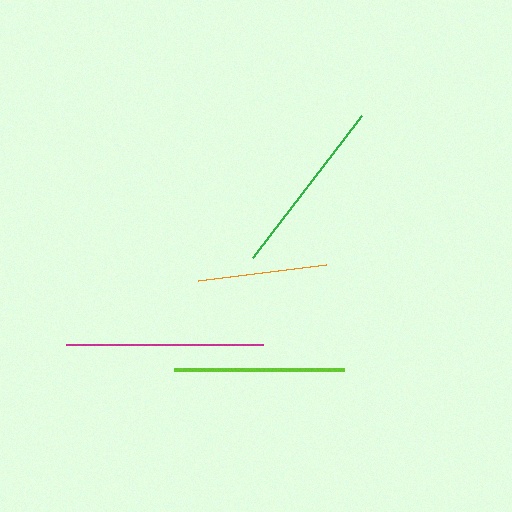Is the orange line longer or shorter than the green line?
The green line is longer than the orange line.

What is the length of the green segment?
The green segment is approximately 179 pixels long.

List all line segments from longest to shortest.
From longest to shortest: magenta, green, lime, orange.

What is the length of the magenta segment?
The magenta segment is approximately 197 pixels long.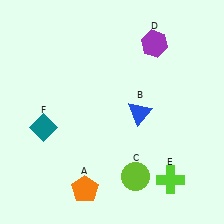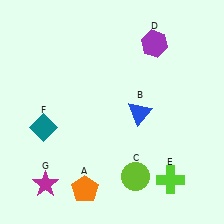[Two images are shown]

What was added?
A magenta star (G) was added in Image 2.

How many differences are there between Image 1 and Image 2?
There is 1 difference between the two images.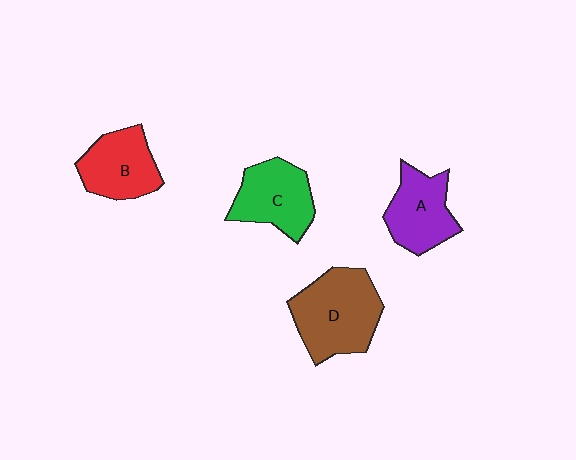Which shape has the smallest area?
Shape A (purple).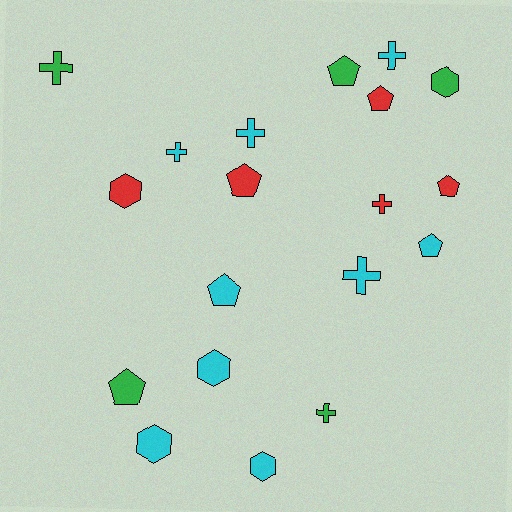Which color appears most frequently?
Cyan, with 9 objects.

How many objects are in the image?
There are 19 objects.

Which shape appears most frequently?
Pentagon, with 7 objects.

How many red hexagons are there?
There is 1 red hexagon.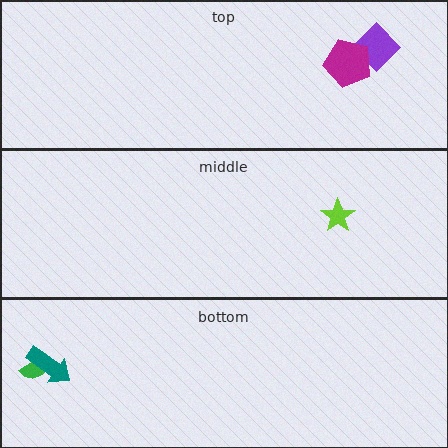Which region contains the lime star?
The middle region.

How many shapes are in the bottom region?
2.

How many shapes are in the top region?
2.